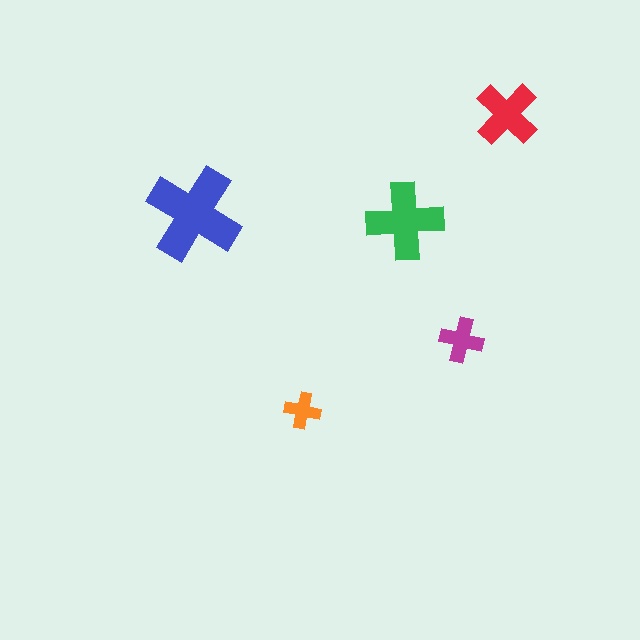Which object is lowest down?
The orange cross is bottommost.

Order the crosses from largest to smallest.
the blue one, the green one, the red one, the magenta one, the orange one.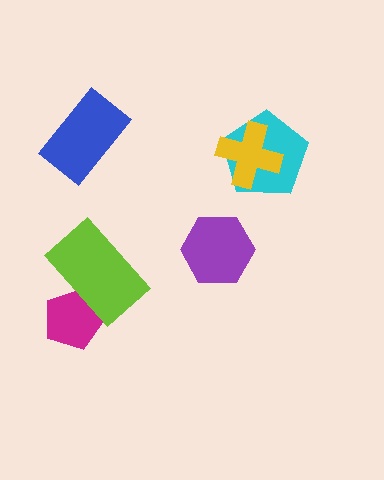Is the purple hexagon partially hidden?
No, no other shape covers it.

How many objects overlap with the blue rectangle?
0 objects overlap with the blue rectangle.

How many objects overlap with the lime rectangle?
1 object overlaps with the lime rectangle.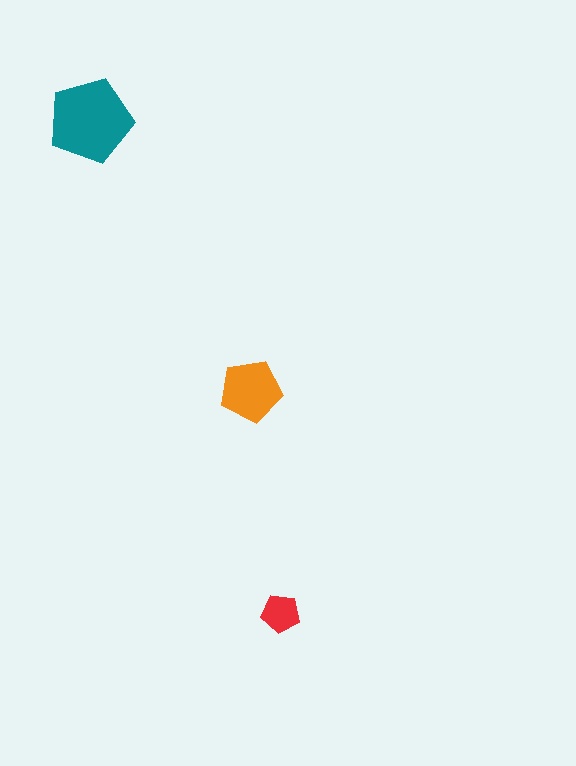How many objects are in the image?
There are 3 objects in the image.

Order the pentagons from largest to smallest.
the teal one, the orange one, the red one.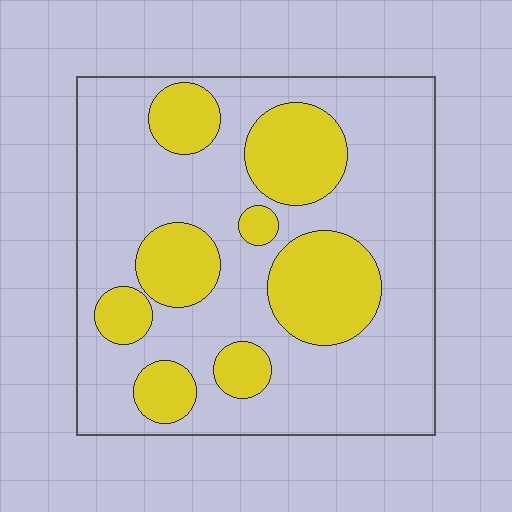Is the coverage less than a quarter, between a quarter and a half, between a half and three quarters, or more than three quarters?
Between a quarter and a half.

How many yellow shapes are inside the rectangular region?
8.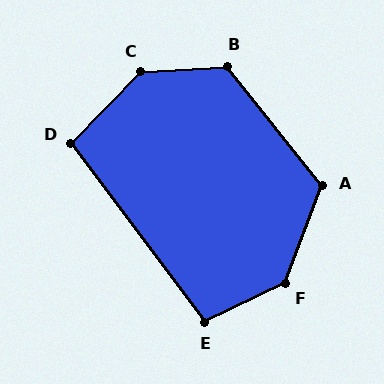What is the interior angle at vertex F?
Approximately 136 degrees (obtuse).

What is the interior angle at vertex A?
Approximately 121 degrees (obtuse).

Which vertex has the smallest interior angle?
D, at approximately 99 degrees.